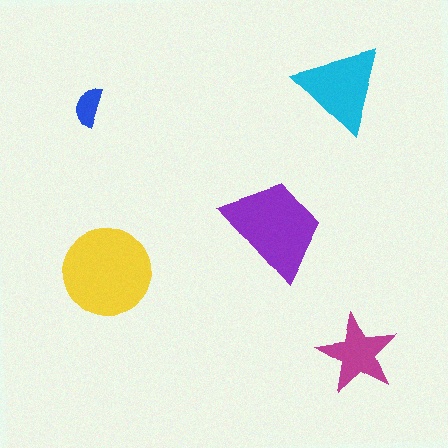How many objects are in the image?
There are 5 objects in the image.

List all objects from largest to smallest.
The yellow circle, the purple trapezoid, the cyan triangle, the magenta star, the blue semicircle.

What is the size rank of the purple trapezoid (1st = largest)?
2nd.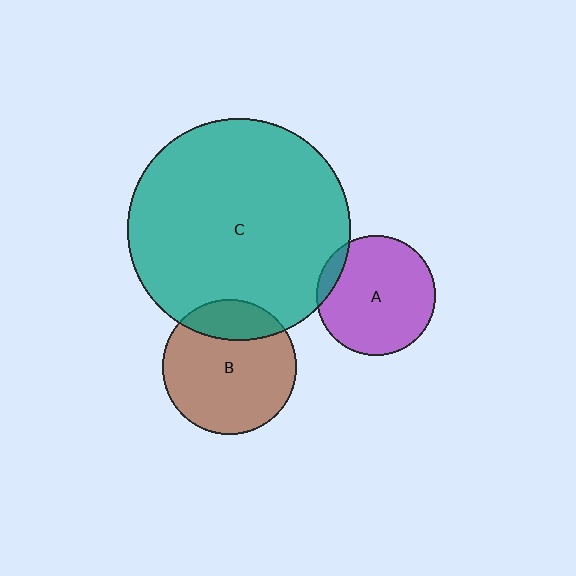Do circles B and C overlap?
Yes.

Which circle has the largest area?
Circle C (teal).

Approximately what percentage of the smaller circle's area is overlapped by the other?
Approximately 20%.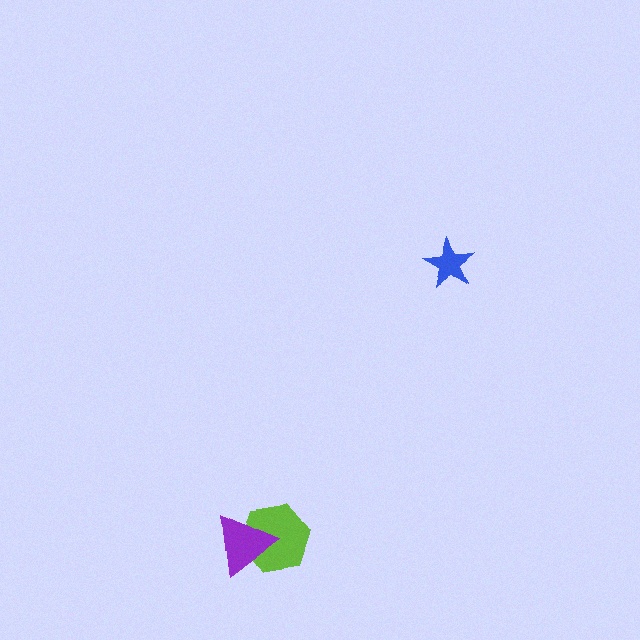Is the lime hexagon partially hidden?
Yes, it is partially covered by another shape.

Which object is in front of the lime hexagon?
The purple triangle is in front of the lime hexagon.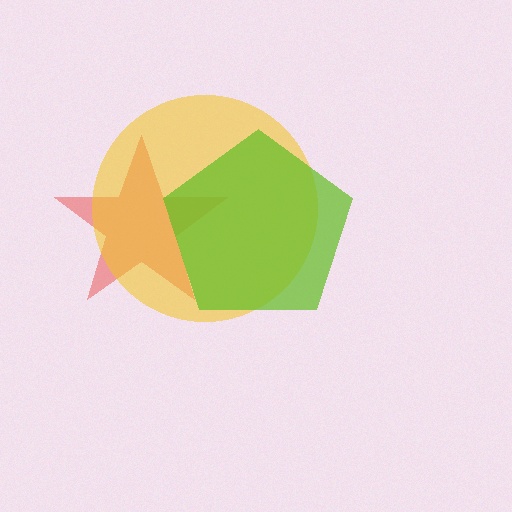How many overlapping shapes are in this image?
There are 3 overlapping shapes in the image.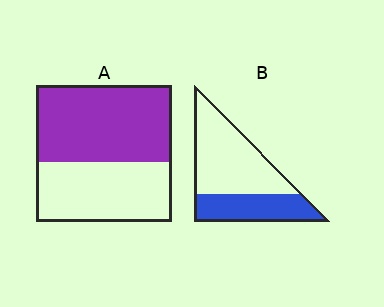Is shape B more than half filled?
No.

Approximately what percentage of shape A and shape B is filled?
A is approximately 55% and B is approximately 35%.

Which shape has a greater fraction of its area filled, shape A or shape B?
Shape A.